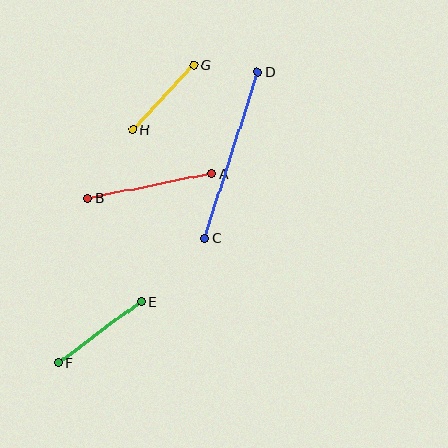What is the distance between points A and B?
The distance is approximately 126 pixels.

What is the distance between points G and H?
The distance is approximately 89 pixels.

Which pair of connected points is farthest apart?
Points C and D are farthest apart.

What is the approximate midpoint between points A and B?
The midpoint is at approximately (150, 186) pixels.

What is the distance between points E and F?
The distance is approximately 103 pixels.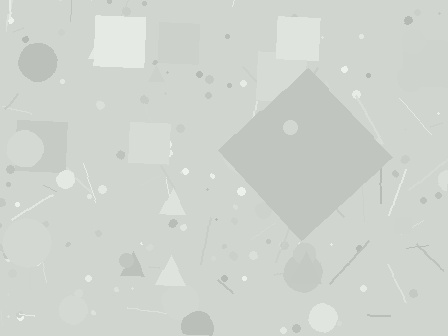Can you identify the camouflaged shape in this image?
The camouflaged shape is a diamond.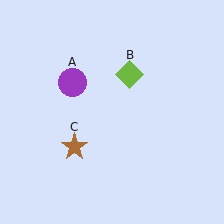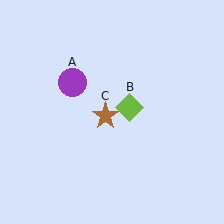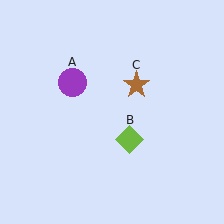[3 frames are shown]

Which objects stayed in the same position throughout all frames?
Purple circle (object A) remained stationary.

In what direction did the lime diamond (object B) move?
The lime diamond (object B) moved down.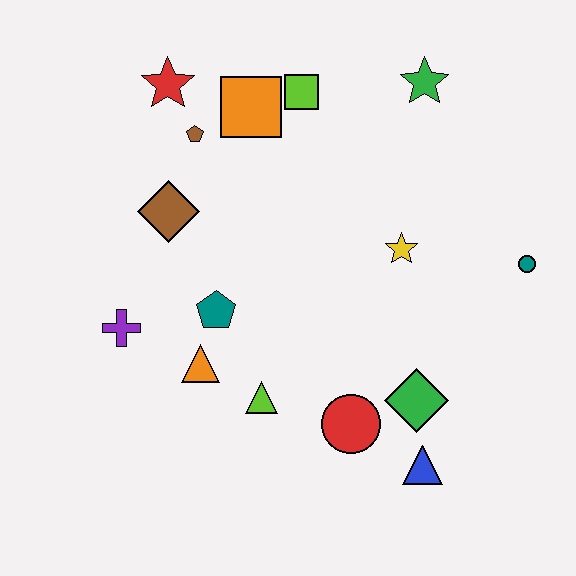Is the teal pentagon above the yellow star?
No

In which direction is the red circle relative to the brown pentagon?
The red circle is below the brown pentagon.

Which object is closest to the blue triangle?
The green diamond is closest to the blue triangle.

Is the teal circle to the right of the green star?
Yes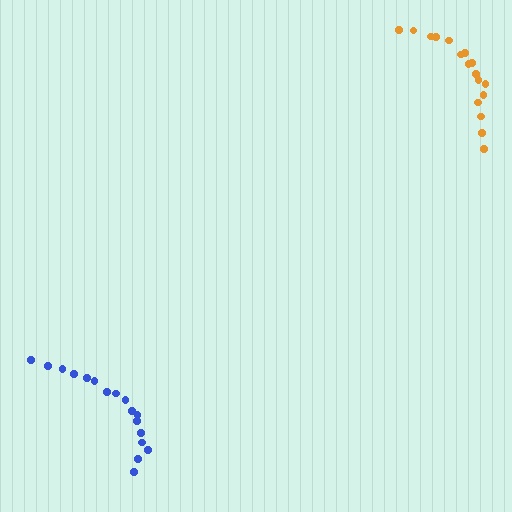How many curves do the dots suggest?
There are 2 distinct paths.